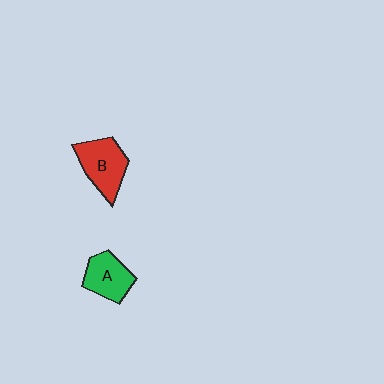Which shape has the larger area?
Shape B (red).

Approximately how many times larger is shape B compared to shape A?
Approximately 1.2 times.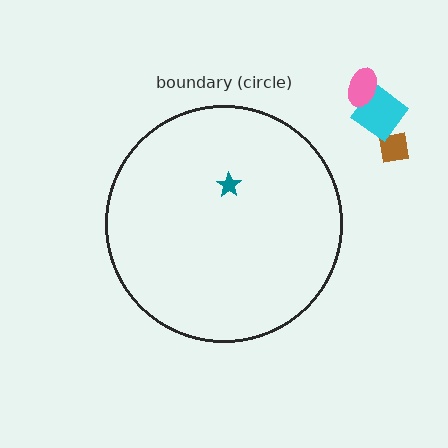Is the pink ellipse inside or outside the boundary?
Outside.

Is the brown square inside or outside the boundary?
Outside.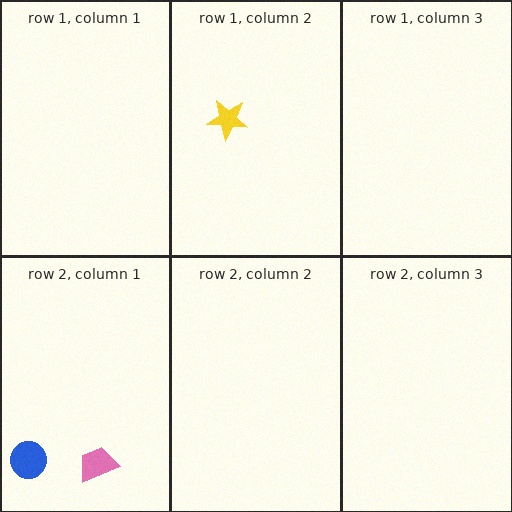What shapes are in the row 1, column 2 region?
The yellow star.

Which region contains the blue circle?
The row 2, column 1 region.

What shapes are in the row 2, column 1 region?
The blue circle, the pink trapezoid.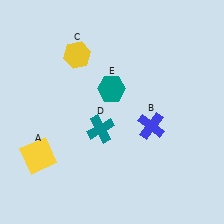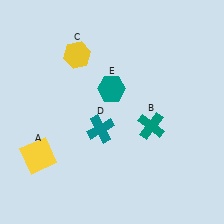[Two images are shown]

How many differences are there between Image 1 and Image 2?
There is 1 difference between the two images.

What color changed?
The cross (B) changed from blue in Image 1 to teal in Image 2.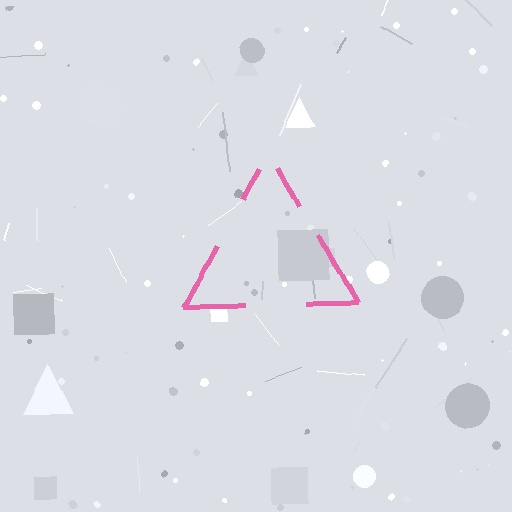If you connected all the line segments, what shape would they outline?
They would outline a triangle.